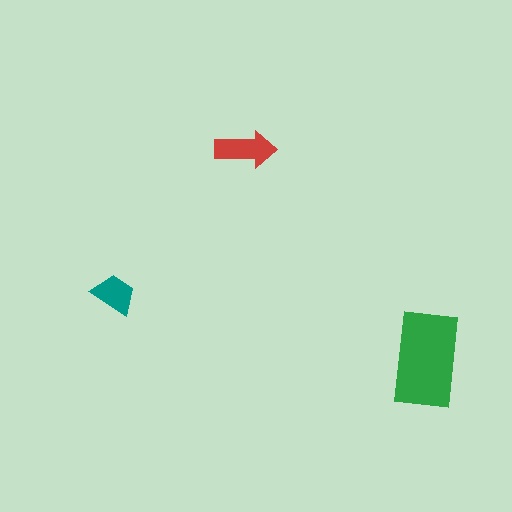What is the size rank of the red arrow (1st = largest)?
2nd.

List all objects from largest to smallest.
The green rectangle, the red arrow, the teal trapezoid.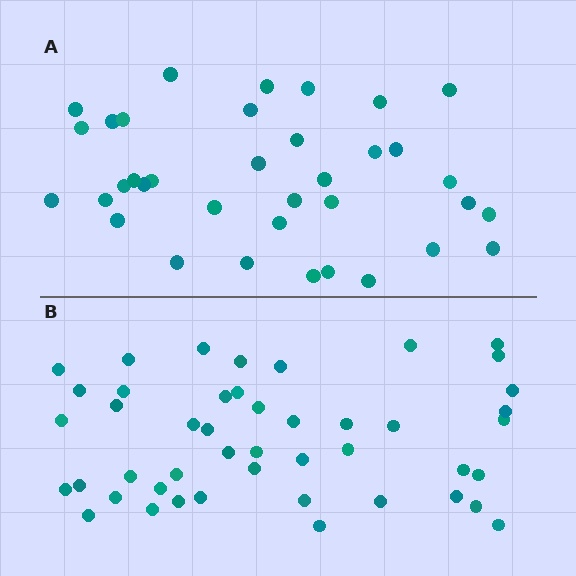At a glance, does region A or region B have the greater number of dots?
Region B (the bottom region) has more dots.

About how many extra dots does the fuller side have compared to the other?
Region B has roughly 10 or so more dots than region A.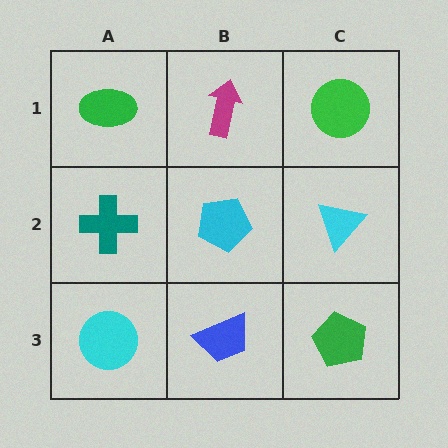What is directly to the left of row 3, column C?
A blue trapezoid.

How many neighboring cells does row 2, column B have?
4.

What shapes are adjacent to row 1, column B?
A cyan pentagon (row 2, column B), a green ellipse (row 1, column A), a green circle (row 1, column C).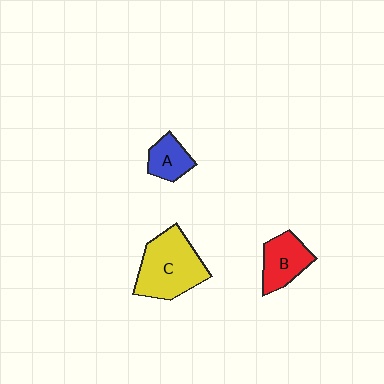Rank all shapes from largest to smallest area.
From largest to smallest: C (yellow), B (red), A (blue).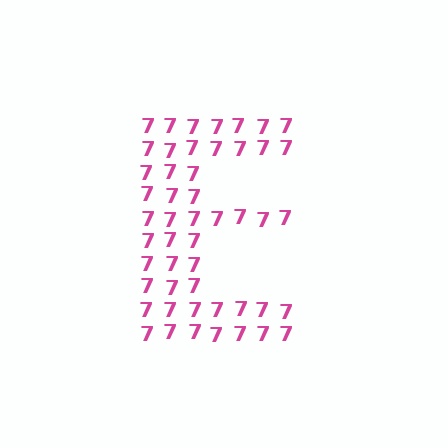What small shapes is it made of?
It is made of small digit 7's.